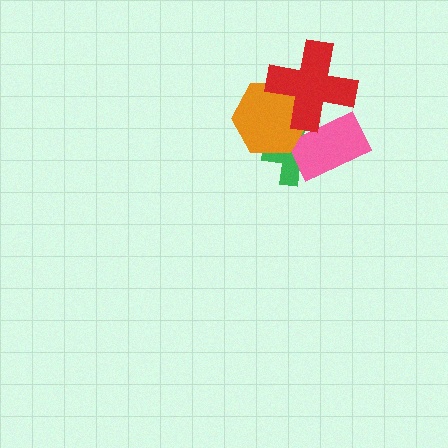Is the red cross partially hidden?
No, no other shape covers it.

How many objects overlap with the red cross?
2 objects overlap with the red cross.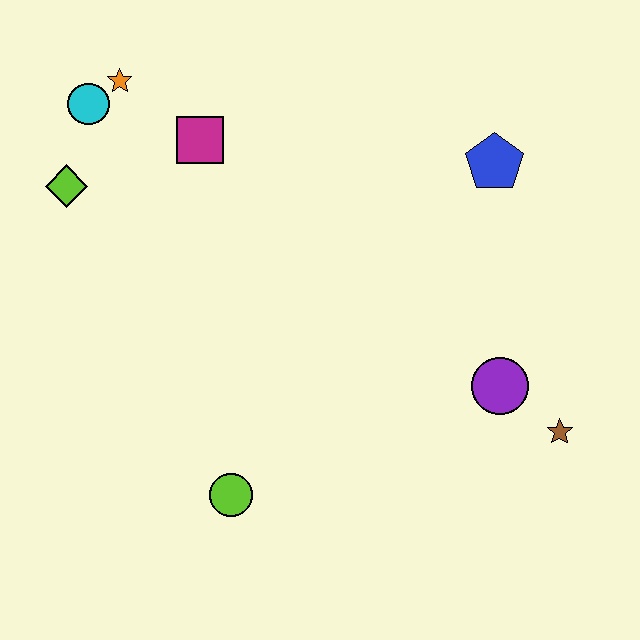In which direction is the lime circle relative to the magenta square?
The lime circle is below the magenta square.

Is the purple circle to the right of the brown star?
No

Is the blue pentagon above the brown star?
Yes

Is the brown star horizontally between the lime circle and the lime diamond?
No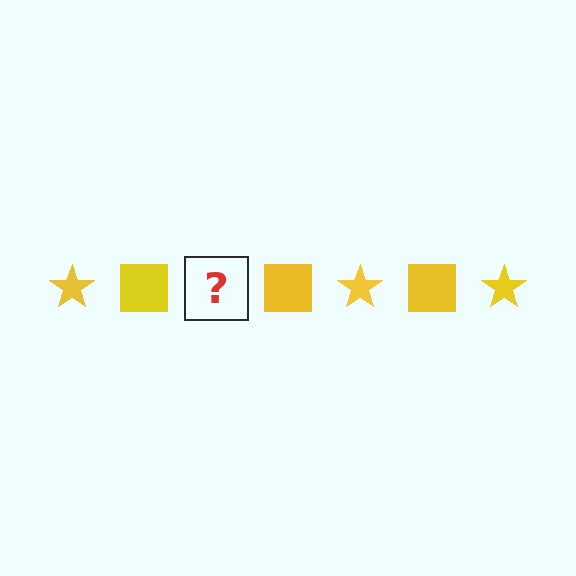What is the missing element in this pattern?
The missing element is a yellow star.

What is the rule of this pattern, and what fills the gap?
The rule is that the pattern cycles through star, square shapes in yellow. The gap should be filled with a yellow star.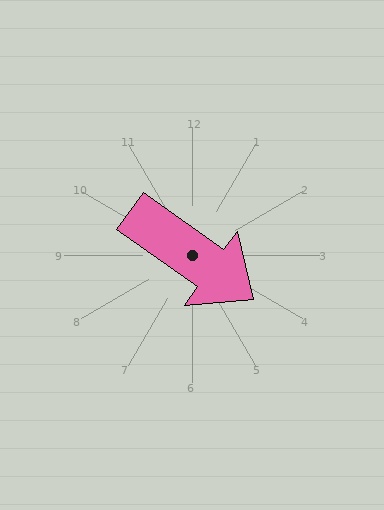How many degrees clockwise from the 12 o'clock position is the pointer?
Approximately 126 degrees.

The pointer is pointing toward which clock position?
Roughly 4 o'clock.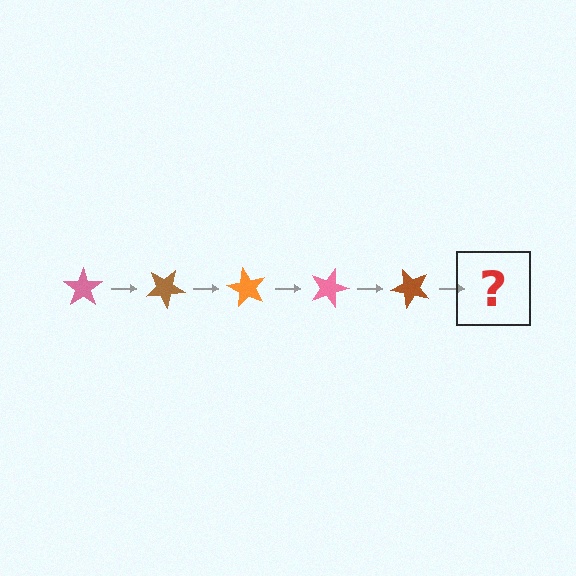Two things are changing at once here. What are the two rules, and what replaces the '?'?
The two rules are that it rotates 30 degrees each step and the color cycles through pink, brown, and orange. The '?' should be an orange star, rotated 150 degrees from the start.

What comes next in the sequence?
The next element should be an orange star, rotated 150 degrees from the start.